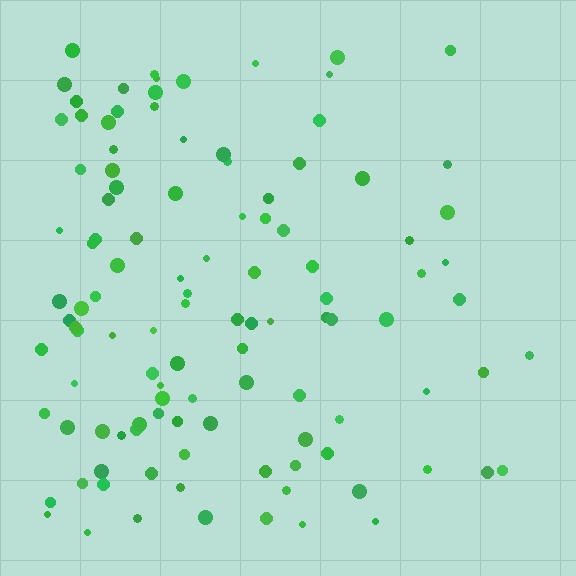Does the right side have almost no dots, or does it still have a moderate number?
Still a moderate number, just noticeably fewer than the left.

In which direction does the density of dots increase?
From right to left, with the left side densest.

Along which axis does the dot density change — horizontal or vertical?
Horizontal.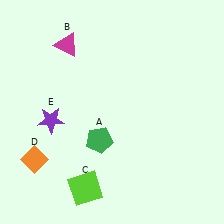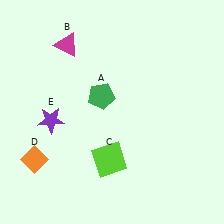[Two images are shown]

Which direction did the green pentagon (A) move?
The green pentagon (A) moved up.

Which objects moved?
The objects that moved are: the green pentagon (A), the lime square (C).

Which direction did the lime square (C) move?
The lime square (C) moved up.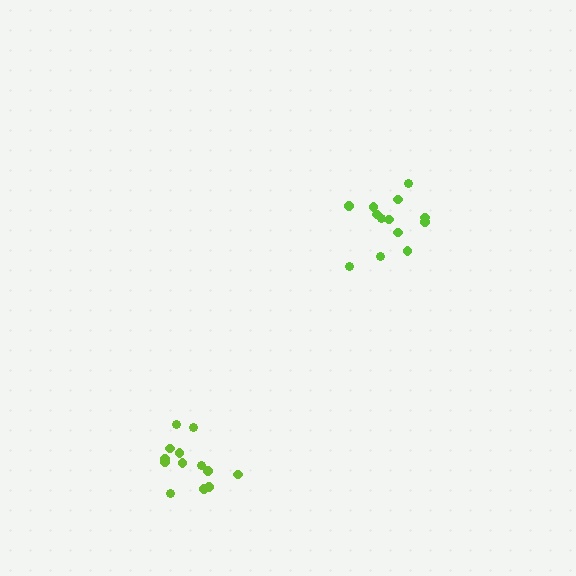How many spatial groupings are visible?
There are 2 spatial groupings.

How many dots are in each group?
Group 1: 13 dots, Group 2: 13 dots (26 total).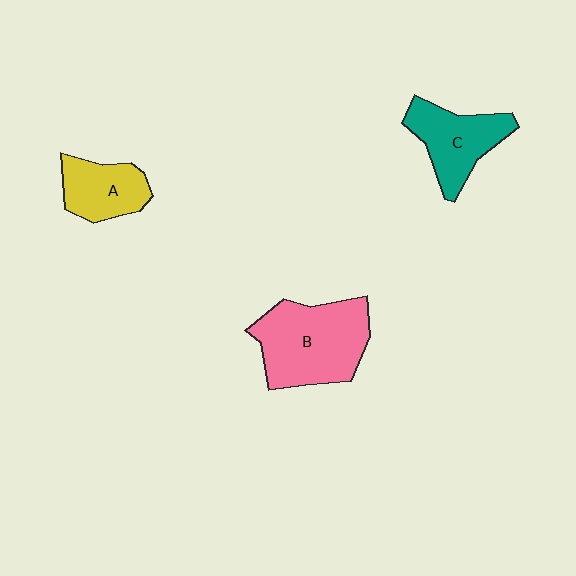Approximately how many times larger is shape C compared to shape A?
Approximately 1.3 times.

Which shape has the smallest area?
Shape A (yellow).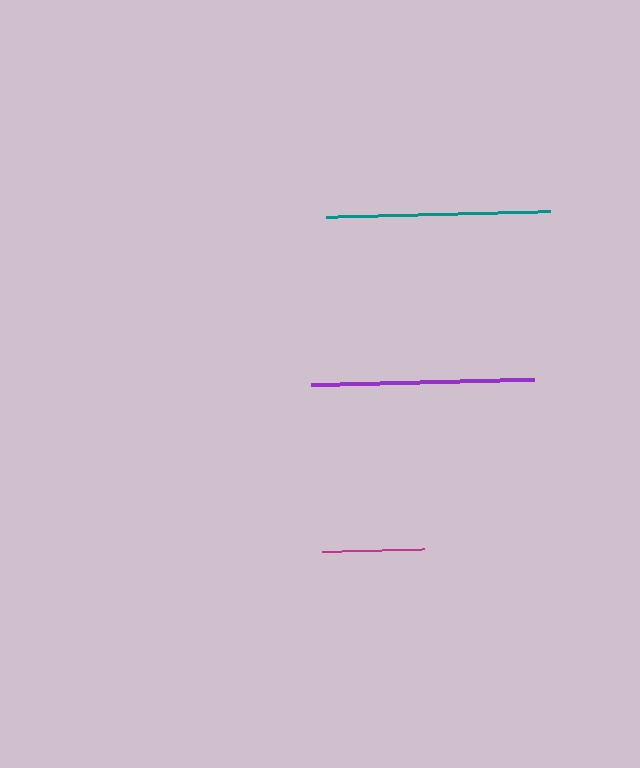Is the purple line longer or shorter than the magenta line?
The purple line is longer than the magenta line.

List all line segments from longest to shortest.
From longest to shortest: teal, purple, magenta.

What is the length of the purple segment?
The purple segment is approximately 224 pixels long.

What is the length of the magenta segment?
The magenta segment is approximately 102 pixels long.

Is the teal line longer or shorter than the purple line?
The teal line is longer than the purple line.